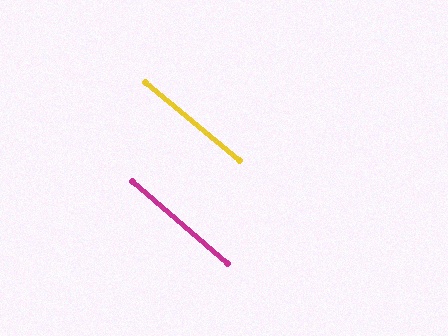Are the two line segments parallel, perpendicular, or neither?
Parallel — their directions differ by only 1.4°.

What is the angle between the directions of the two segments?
Approximately 1 degree.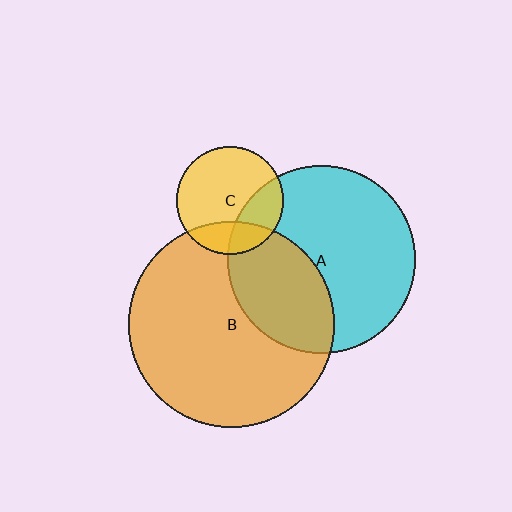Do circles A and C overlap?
Yes.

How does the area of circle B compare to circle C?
Approximately 3.7 times.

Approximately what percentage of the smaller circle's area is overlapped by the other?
Approximately 25%.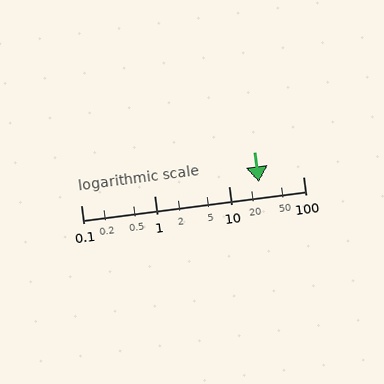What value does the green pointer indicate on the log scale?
The pointer indicates approximately 25.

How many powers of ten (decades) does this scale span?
The scale spans 3 decades, from 0.1 to 100.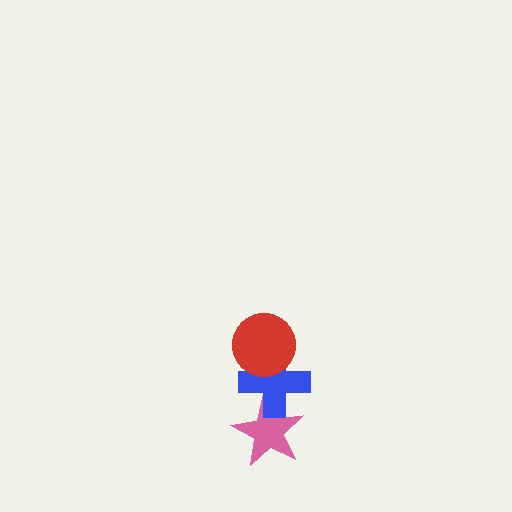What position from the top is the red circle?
The red circle is 1st from the top.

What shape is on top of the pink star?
The blue cross is on top of the pink star.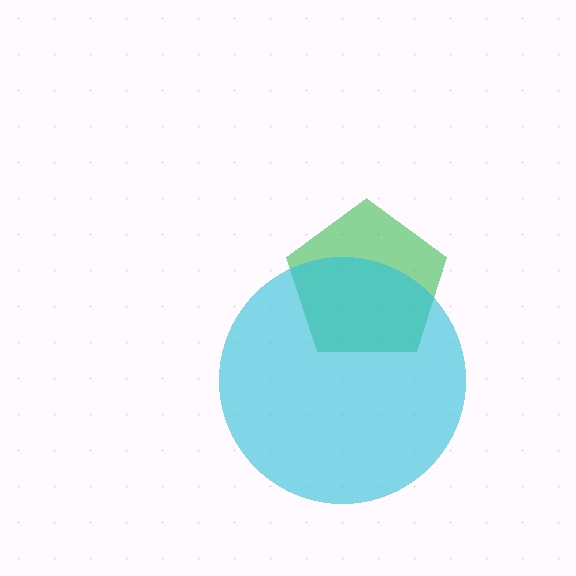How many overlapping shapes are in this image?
There are 2 overlapping shapes in the image.